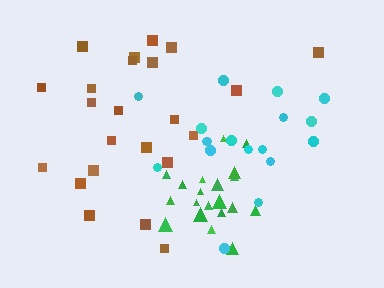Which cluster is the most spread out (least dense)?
Cyan.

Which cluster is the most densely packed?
Green.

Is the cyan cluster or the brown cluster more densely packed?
Brown.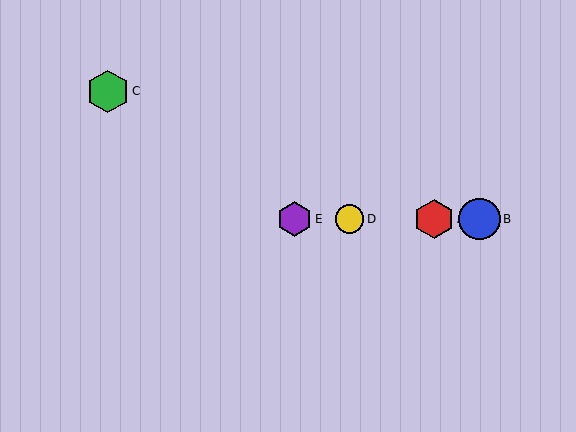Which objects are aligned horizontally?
Objects A, B, D, E are aligned horizontally.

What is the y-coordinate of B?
Object B is at y≈219.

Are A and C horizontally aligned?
No, A is at y≈219 and C is at y≈91.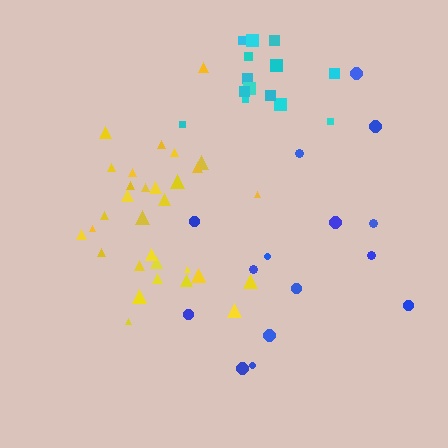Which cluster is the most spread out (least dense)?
Blue.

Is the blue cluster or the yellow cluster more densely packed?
Yellow.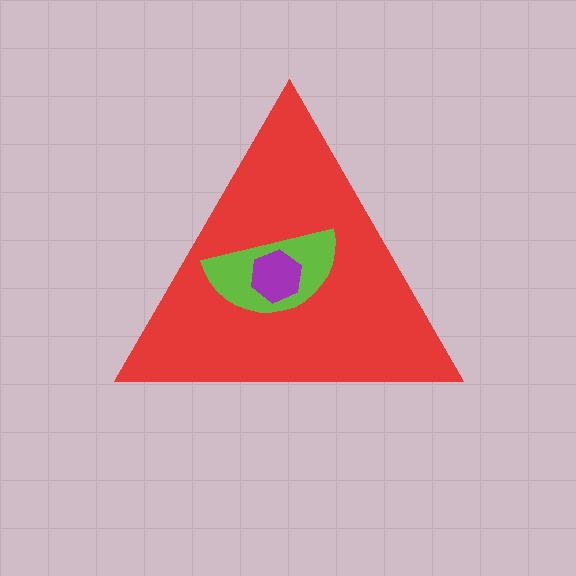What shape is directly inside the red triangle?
The lime semicircle.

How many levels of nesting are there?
3.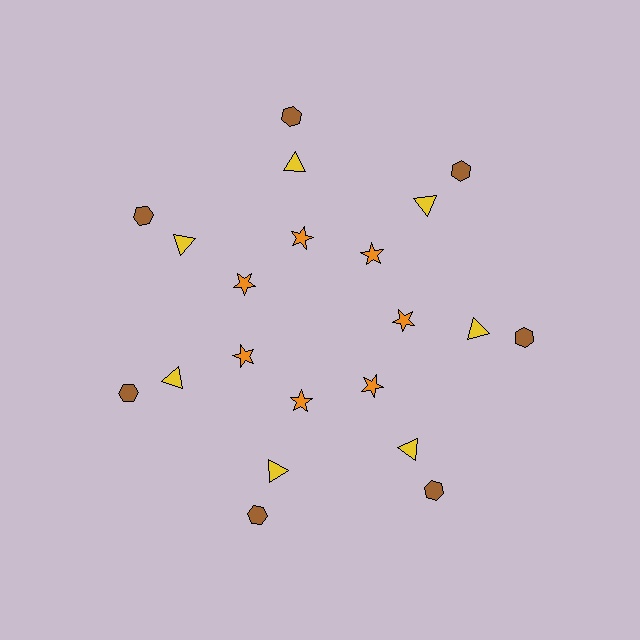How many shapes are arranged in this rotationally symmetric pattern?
There are 21 shapes, arranged in 7 groups of 3.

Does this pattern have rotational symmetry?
Yes, this pattern has 7-fold rotational symmetry. It looks the same after rotating 51 degrees around the center.